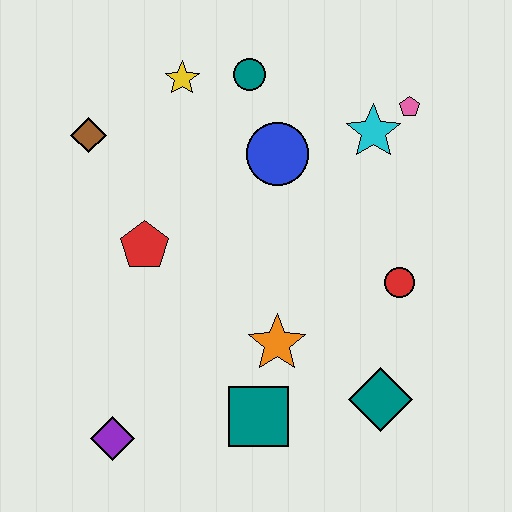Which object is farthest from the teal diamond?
The brown diamond is farthest from the teal diamond.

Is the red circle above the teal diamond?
Yes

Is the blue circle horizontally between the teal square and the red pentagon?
No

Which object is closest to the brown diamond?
The yellow star is closest to the brown diamond.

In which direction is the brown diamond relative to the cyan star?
The brown diamond is to the left of the cyan star.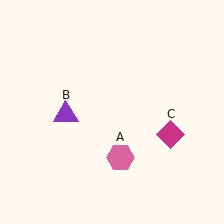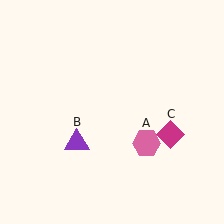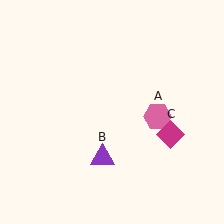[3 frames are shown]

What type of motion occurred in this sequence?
The pink hexagon (object A), purple triangle (object B) rotated counterclockwise around the center of the scene.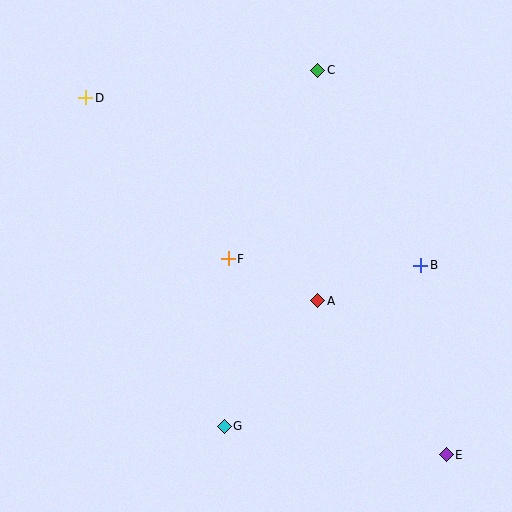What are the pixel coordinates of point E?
Point E is at (446, 455).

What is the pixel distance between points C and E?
The distance between C and E is 405 pixels.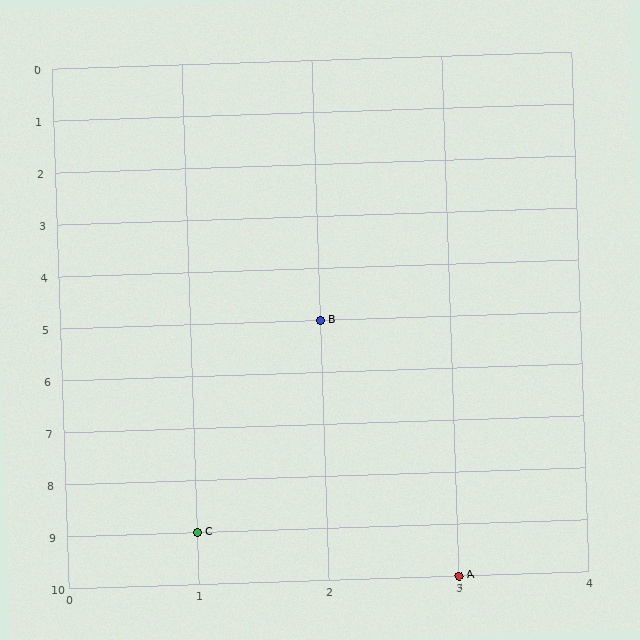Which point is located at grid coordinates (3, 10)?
Point A is at (3, 10).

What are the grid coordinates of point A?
Point A is at grid coordinates (3, 10).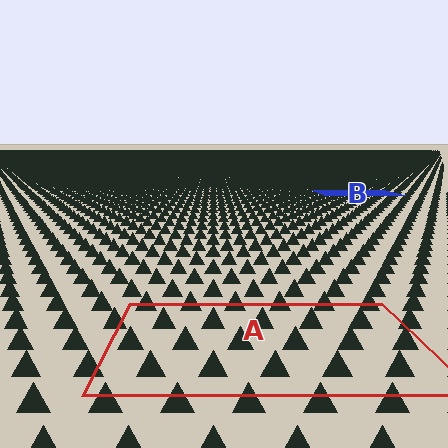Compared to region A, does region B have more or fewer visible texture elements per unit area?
Region B has more texture elements per unit area — they are packed more densely because it is farther away.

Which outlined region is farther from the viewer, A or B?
Region B is farther from the viewer — the texture elements inside it appear smaller and more densely packed.